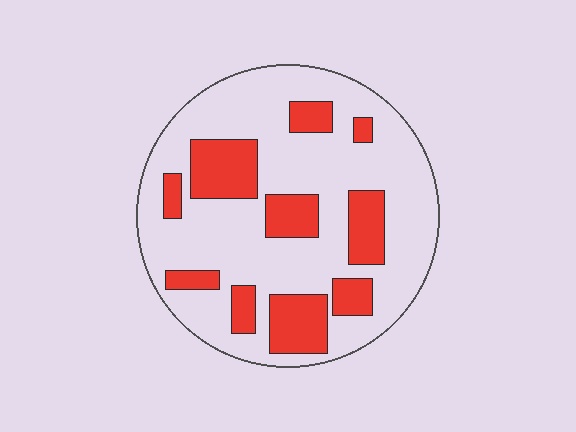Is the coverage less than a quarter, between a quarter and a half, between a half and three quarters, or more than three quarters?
Between a quarter and a half.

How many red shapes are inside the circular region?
10.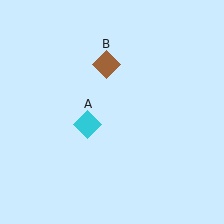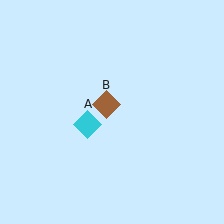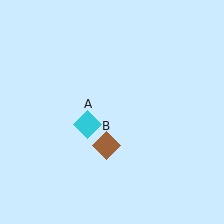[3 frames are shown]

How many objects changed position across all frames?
1 object changed position: brown diamond (object B).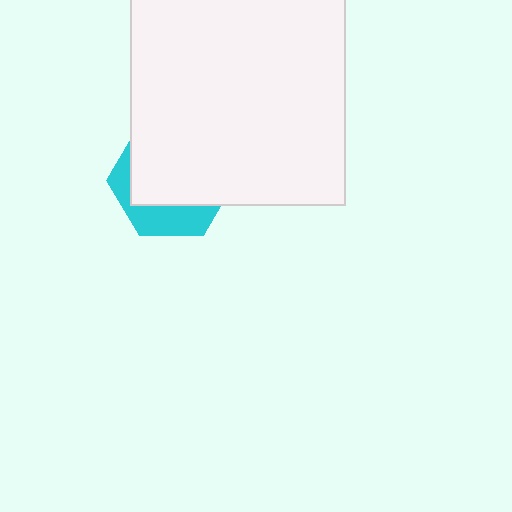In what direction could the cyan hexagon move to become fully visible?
The cyan hexagon could move down. That would shift it out from behind the white square entirely.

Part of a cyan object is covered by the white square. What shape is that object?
It is a hexagon.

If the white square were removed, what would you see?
You would see the complete cyan hexagon.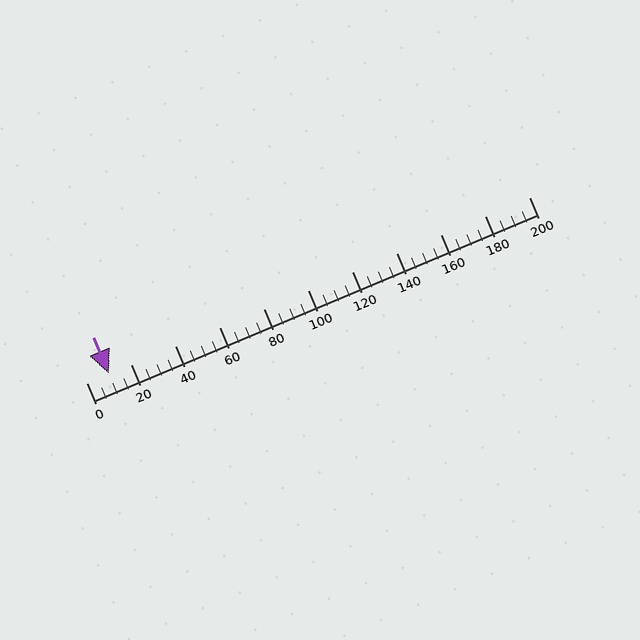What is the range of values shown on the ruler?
The ruler shows values from 0 to 200.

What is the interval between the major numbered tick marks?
The major tick marks are spaced 20 units apart.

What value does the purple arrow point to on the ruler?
The purple arrow points to approximately 10.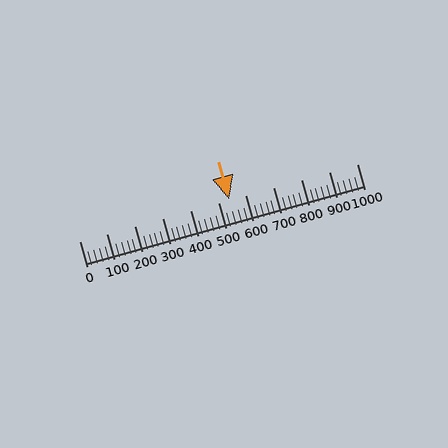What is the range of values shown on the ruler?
The ruler shows values from 0 to 1000.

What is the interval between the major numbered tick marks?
The major tick marks are spaced 100 units apart.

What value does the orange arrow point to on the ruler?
The orange arrow points to approximately 540.